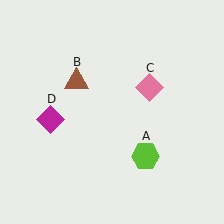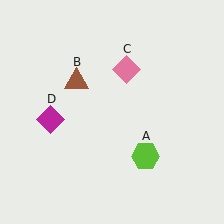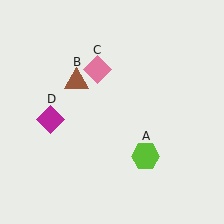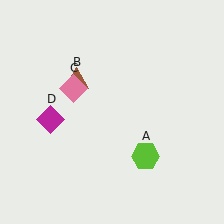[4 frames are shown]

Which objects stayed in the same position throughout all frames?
Lime hexagon (object A) and brown triangle (object B) and magenta diamond (object D) remained stationary.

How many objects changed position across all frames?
1 object changed position: pink diamond (object C).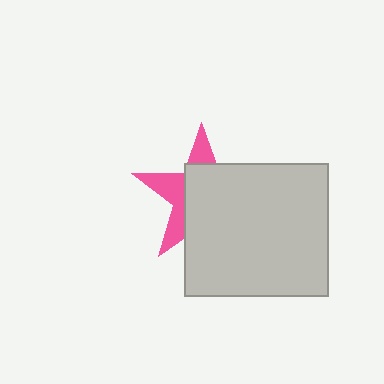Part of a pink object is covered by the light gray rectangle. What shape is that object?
It is a star.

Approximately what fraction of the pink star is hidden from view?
Roughly 64% of the pink star is hidden behind the light gray rectangle.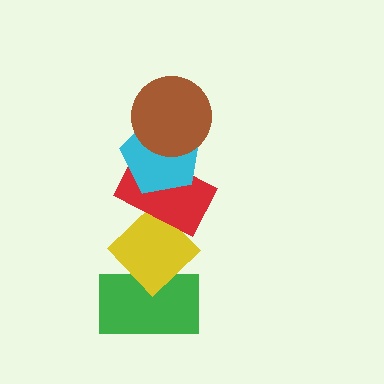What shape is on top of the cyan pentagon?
The brown circle is on top of the cyan pentagon.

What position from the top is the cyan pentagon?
The cyan pentagon is 2nd from the top.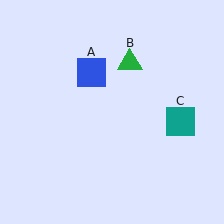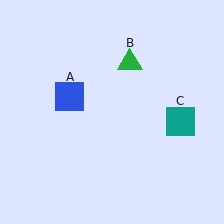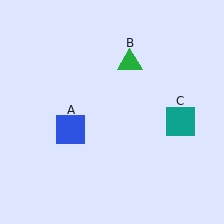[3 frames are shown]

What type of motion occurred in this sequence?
The blue square (object A) rotated counterclockwise around the center of the scene.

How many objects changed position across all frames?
1 object changed position: blue square (object A).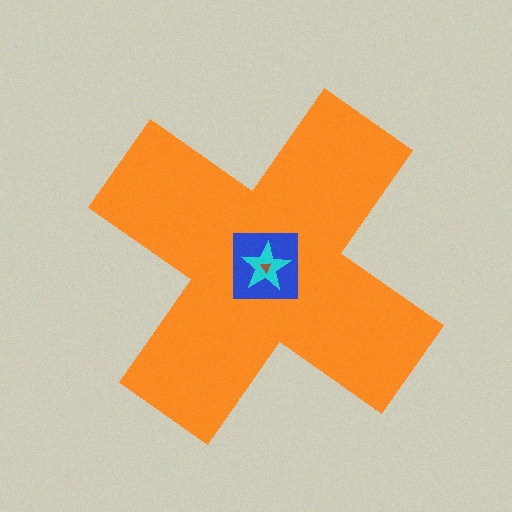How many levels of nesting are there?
4.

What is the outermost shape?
The orange cross.